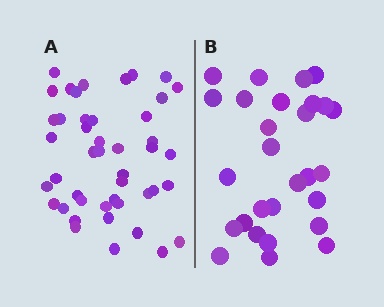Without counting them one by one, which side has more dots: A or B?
Region A (the left region) has more dots.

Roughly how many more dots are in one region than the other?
Region A has approximately 15 more dots than region B.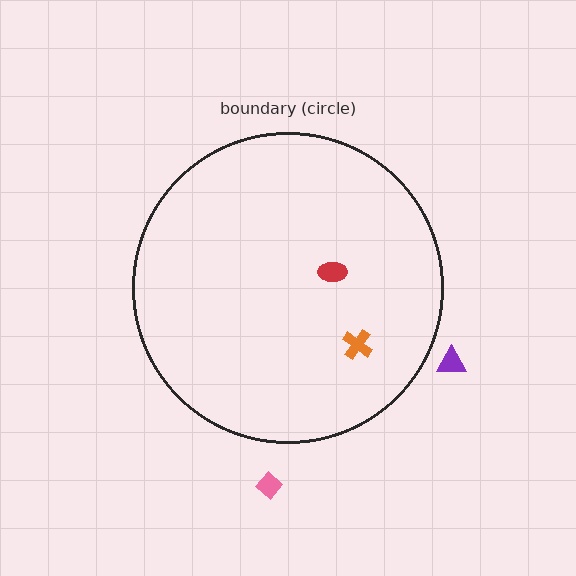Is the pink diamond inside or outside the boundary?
Outside.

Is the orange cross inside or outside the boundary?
Inside.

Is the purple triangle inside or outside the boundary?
Outside.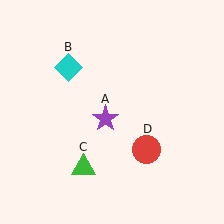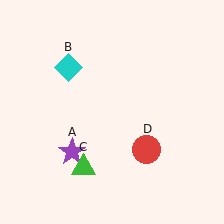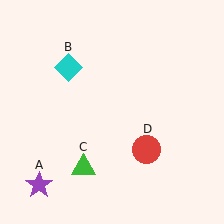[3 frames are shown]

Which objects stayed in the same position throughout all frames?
Cyan diamond (object B) and green triangle (object C) and red circle (object D) remained stationary.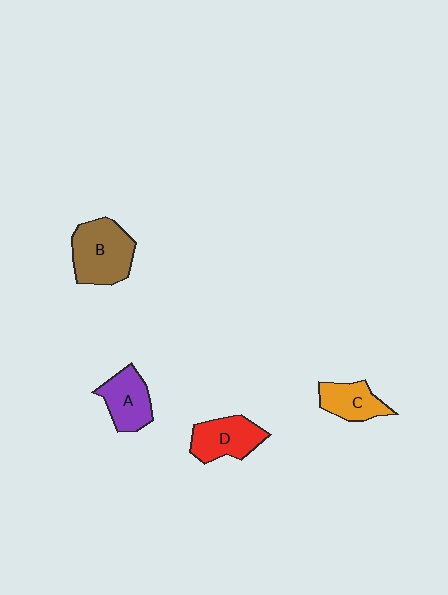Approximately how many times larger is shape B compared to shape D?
Approximately 1.3 times.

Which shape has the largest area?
Shape B (brown).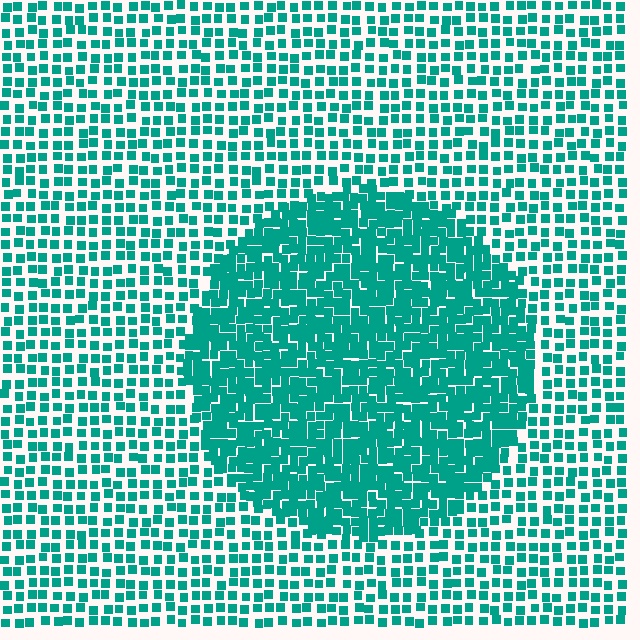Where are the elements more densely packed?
The elements are more densely packed inside the circle boundary.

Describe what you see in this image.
The image contains small teal elements arranged at two different densities. A circle-shaped region is visible where the elements are more densely packed than the surrounding area.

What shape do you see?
I see a circle.